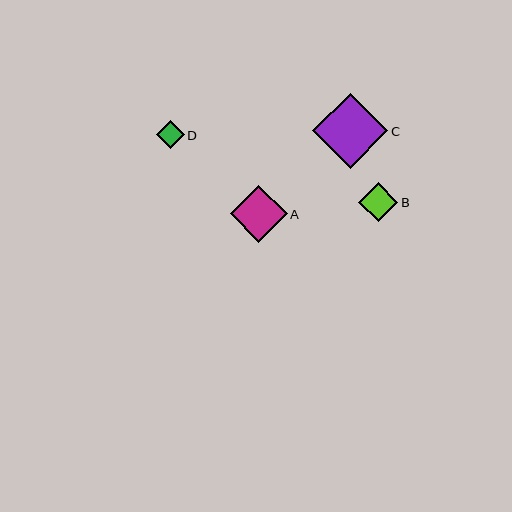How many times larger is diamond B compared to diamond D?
Diamond B is approximately 1.4 times the size of diamond D.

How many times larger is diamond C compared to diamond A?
Diamond C is approximately 1.3 times the size of diamond A.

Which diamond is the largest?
Diamond C is the largest with a size of approximately 75 pixels.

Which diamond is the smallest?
Diamond D is the smallest with a size of approximately 28 pixels.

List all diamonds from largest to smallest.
From largest to smallest: C, A, B, D.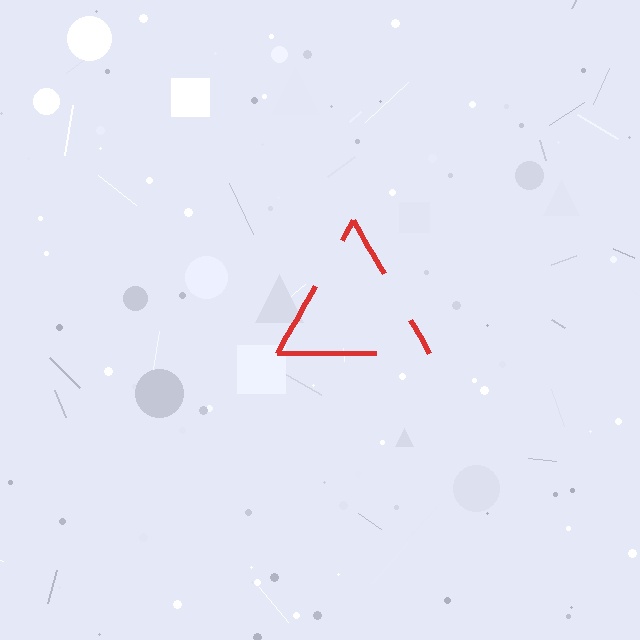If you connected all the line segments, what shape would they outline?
They would outline a triangle.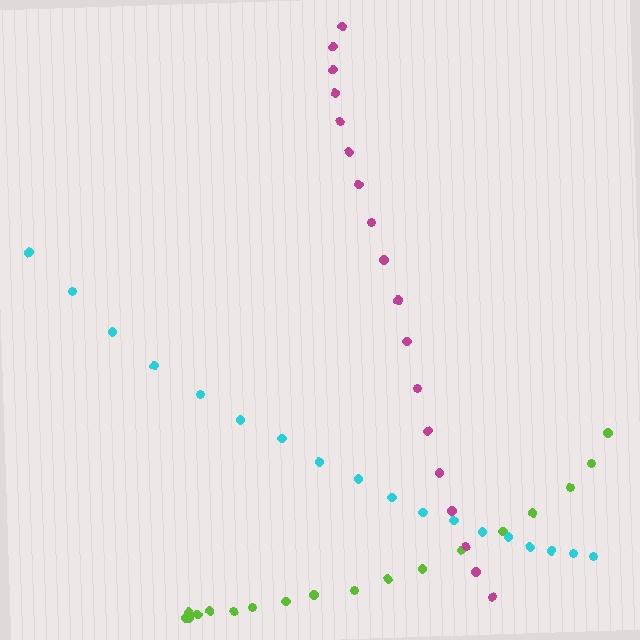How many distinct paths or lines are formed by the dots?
There are 3 distinct paths.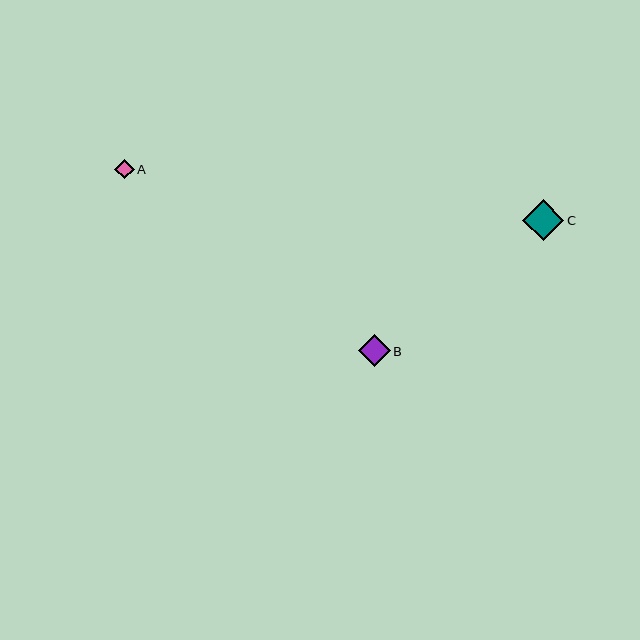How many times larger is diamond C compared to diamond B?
Diamond C is approximately 1.3 times the size of diamond B.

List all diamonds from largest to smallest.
From largest to smallest: C, B, A.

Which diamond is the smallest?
Diamond A is the smallest with a size of approximately 20 pixels.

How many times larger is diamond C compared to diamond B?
Diamond C is approximately 1.3 times the size of diamond B.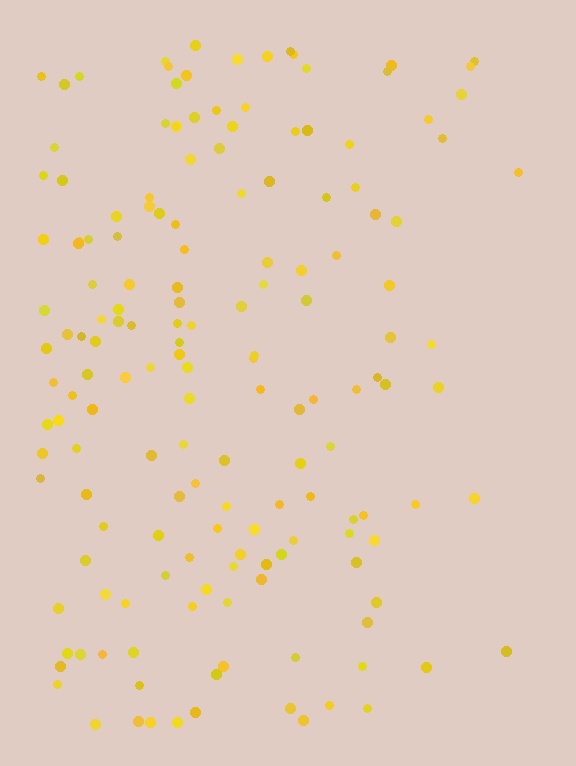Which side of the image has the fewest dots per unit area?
The right.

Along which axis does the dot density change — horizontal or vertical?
Horizontal.